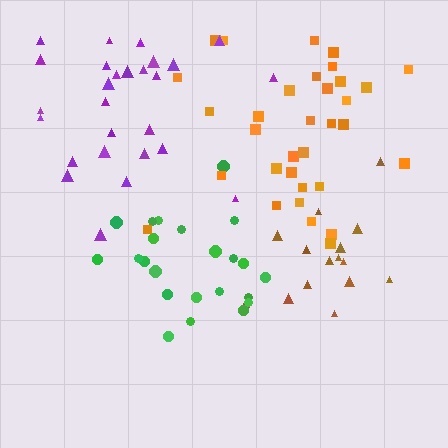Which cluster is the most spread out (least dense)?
Purple.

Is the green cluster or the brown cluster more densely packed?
Green.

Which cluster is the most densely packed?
Green.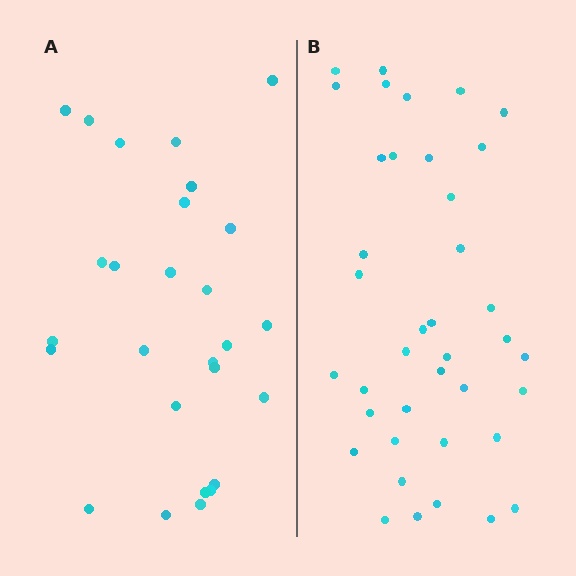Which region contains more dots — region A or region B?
Region B (the right region) has more dots.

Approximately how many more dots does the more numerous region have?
Region B has roughly 12 or so more dots than region A.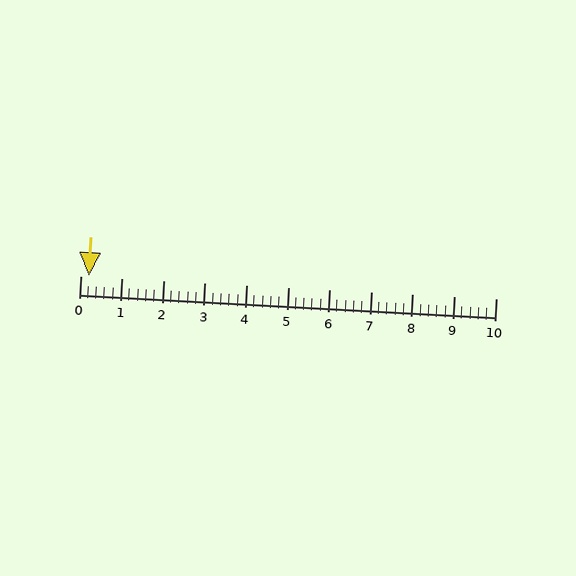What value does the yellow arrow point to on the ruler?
The yellow arrow points to approximately 0.2.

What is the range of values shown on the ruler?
The ruler shows values from 0 to 10.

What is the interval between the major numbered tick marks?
The major tick marks are spaced 1 units apart.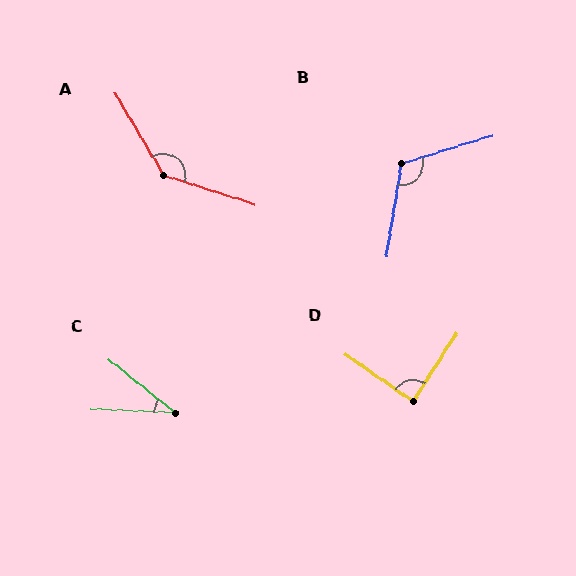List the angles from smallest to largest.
C (36°), D (88°), B (116°), A (138°).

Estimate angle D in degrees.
Approximately 88 degrees.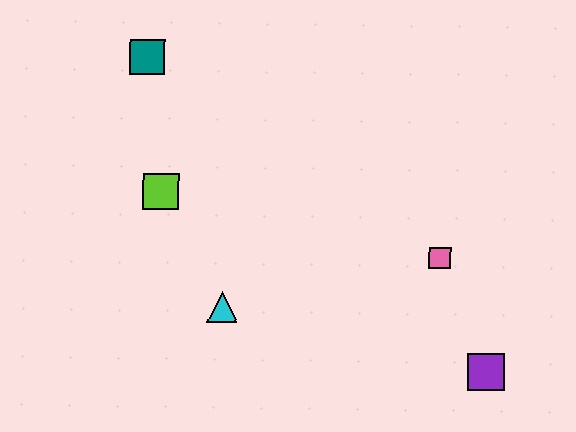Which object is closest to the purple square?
The pink square is closest to the purple square.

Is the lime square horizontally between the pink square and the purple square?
No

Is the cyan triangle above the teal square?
No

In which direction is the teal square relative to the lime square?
The teal square is above the lime square.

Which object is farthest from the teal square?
The purple square is farthest from the teal square.